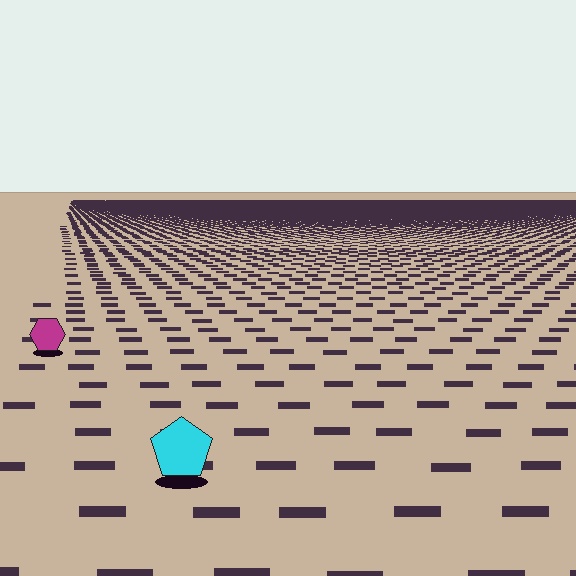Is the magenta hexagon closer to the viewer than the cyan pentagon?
No. The cyan pentagon is closer — you can tell from the texture gradient: the ground texture is coarser near it.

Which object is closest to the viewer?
The cyan pentagon is closest. The texture marks near it are larger and more spread out.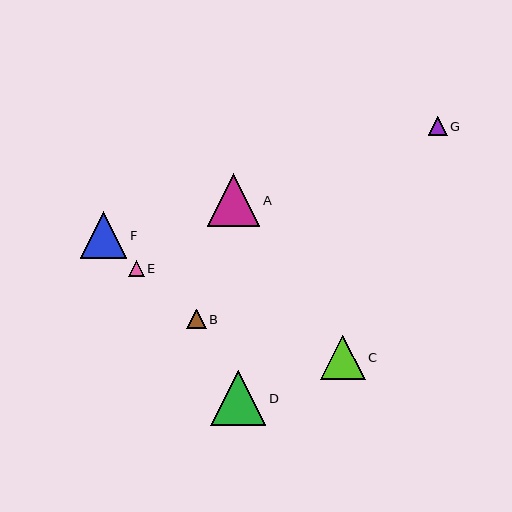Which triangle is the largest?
Triangle D is the largest with a size of approximately 55 pixels.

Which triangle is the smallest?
Triangle E is the smallest with a size of approximately 16 pixels.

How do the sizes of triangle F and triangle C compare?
Triangle F and triangle C are approximately the same size.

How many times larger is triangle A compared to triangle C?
Triangle A is approximately 1.2 times the size of triangle C.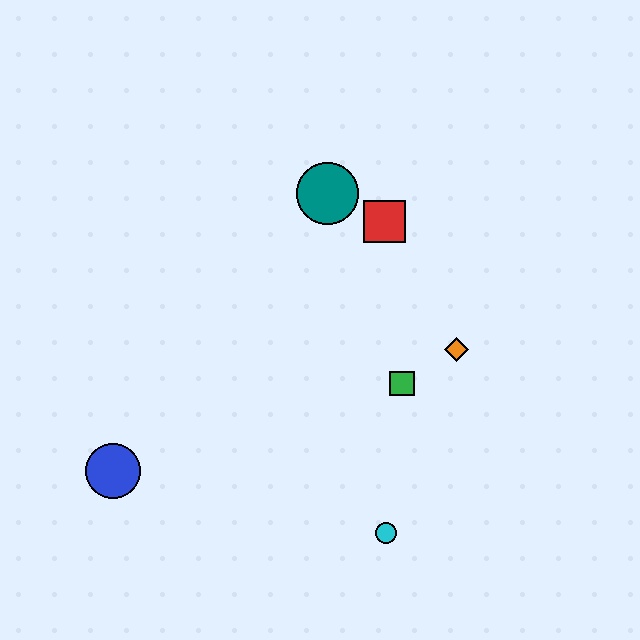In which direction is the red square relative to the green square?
The red square is above the green square.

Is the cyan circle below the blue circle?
Yes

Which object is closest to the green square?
The orange diamond is closest to the green square.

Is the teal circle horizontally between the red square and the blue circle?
Yes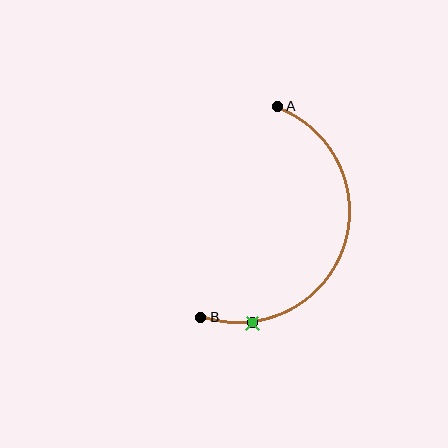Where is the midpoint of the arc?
The arc midpoint is the point on the curve farthest from the straight line joining A and B. It sits to the right of that line.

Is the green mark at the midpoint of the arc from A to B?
No. The green mark lies on the arc but is closer to endpoint B. The arc midpoint would be at the point on the curve equidistant along the arc from both A and B.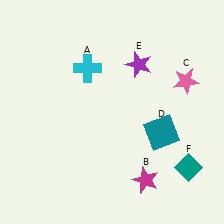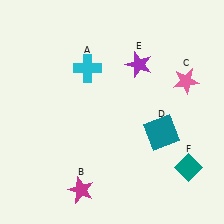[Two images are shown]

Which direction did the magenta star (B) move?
The magenta star (B) moved left.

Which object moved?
The magenta star (B) moved left.